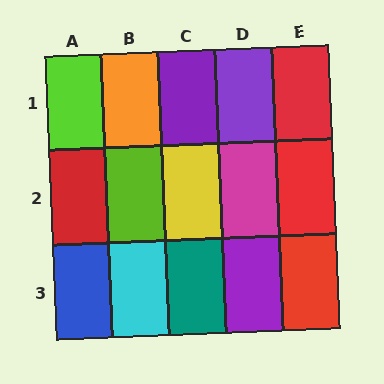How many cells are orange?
1 cell is orange.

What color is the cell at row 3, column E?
Red.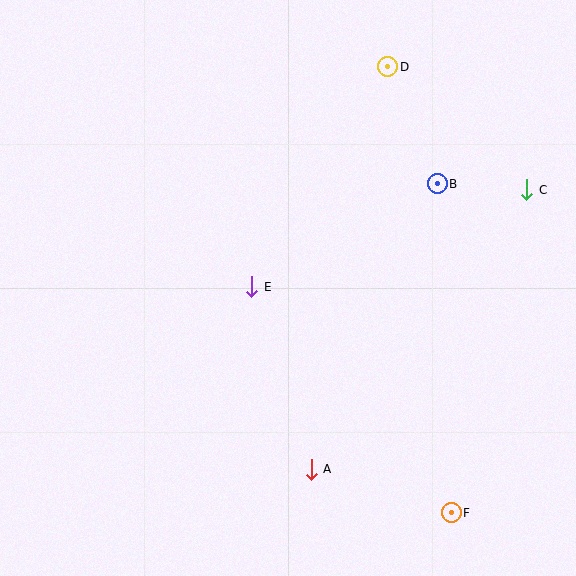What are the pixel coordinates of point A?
Point A is at (311, 469).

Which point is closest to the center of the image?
Point E at (252, 287) is closest to the center.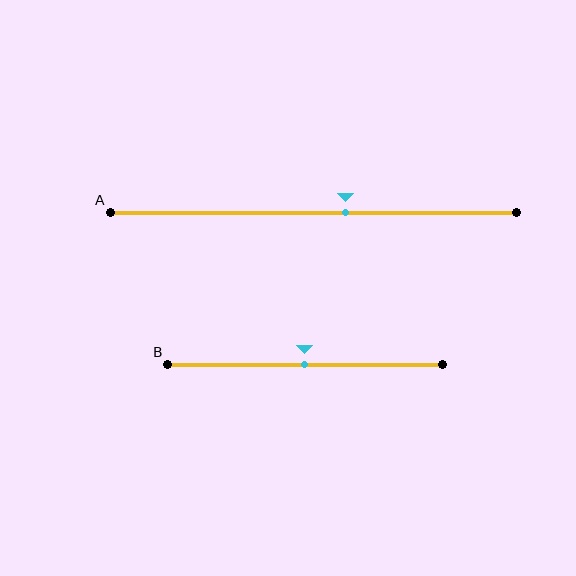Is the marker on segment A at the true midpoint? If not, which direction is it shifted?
No, the marker on segment A is shifted to the right by about 8% of the segment length.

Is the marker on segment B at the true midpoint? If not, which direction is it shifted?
Yes, the marker on segment B is at the true midpoint.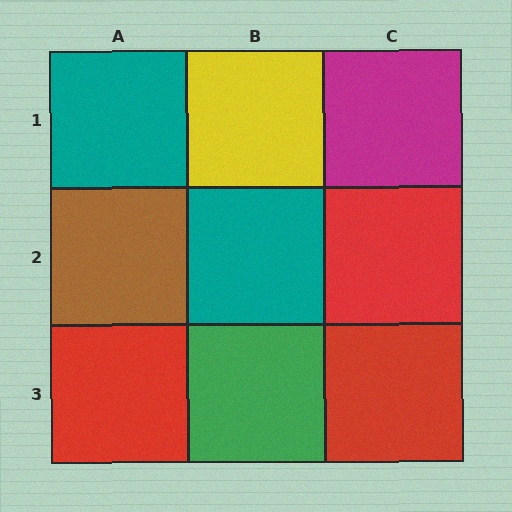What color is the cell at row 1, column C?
Magenta.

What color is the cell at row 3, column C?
Red.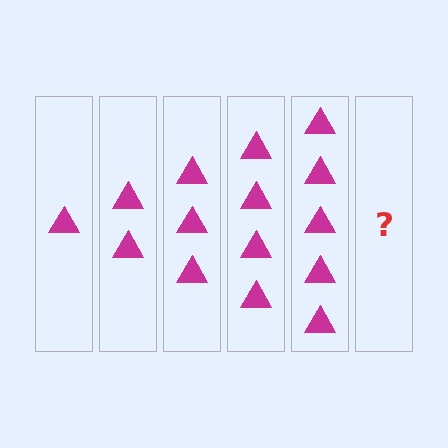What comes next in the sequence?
The next element should be 6 triangles.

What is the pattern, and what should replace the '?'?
The pattern is that each step adds one more triangle. The '?' should be 6 triangles.